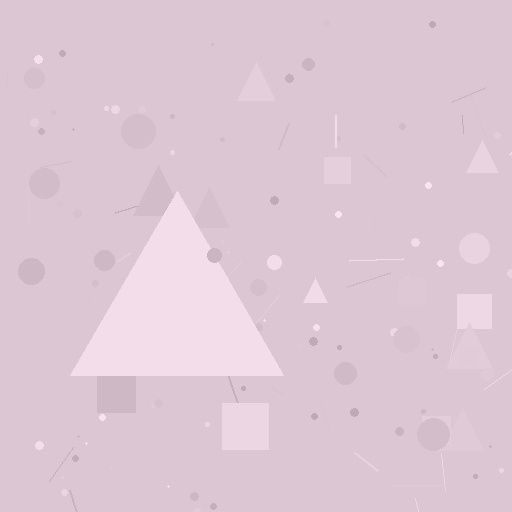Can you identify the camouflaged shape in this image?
The camouflaged shape is a triangle.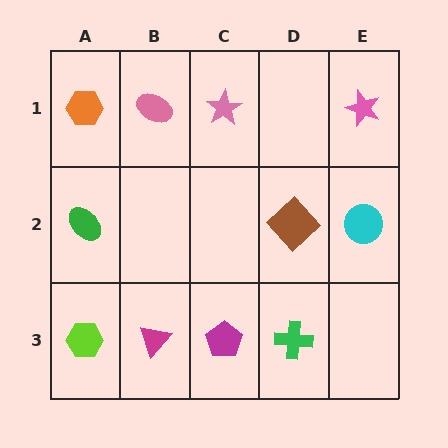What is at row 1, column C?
A pink star.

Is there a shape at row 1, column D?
No, that cell is empty.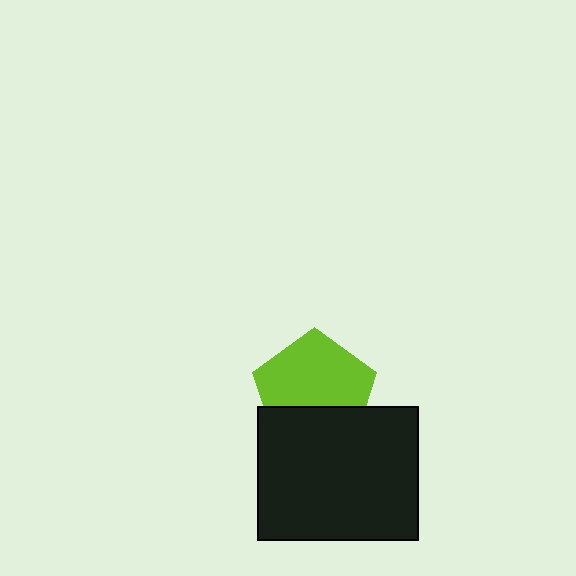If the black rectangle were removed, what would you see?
You would see the complete lime pentagon.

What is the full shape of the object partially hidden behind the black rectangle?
The partially hidden object is a lime pentagon.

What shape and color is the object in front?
The object in front is a black rectangle.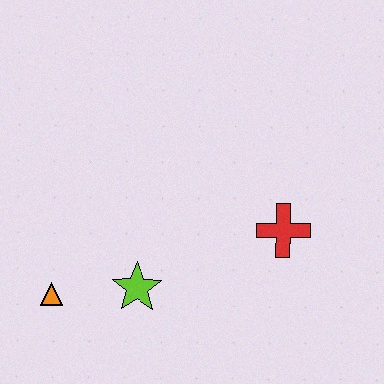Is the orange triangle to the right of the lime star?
No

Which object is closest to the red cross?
The lime star is closest to the red cross.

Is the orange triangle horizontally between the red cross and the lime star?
No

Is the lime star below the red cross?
Yes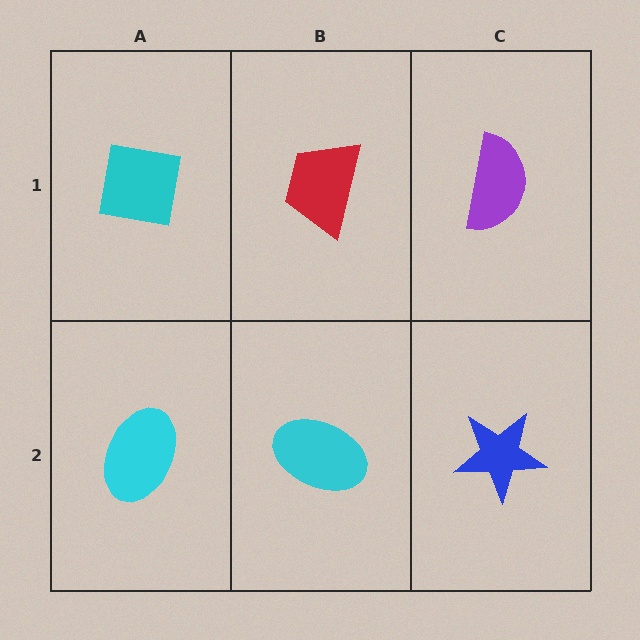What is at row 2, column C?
A blue star.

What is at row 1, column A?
A cyan square.